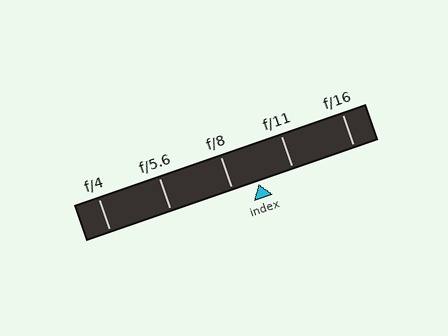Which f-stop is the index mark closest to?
The index mark is closest to f/8.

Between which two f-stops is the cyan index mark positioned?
The index mark is between f/8 and f/11.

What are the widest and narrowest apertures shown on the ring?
The widest aperture shown is f/4 and the narrowest is f/16.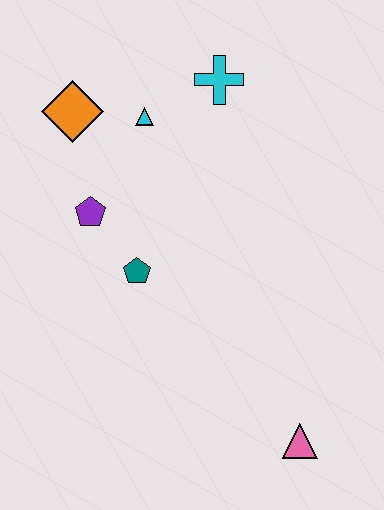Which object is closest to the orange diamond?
The cyan triangle is closest to the orange diamond.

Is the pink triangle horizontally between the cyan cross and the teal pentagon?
No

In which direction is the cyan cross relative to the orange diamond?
The cyan cross is to the right of the orange diamond.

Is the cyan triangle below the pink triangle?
No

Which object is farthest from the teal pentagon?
The pink triangle is farthest from the teal pentagon.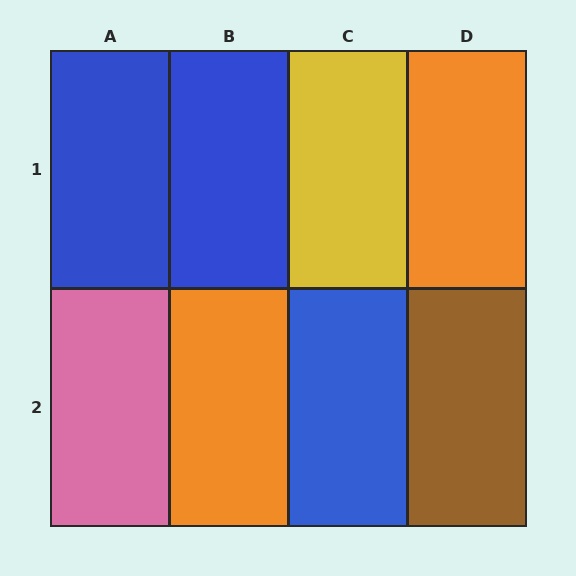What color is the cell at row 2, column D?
Brown.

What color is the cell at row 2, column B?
Orange.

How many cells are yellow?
1 cell is yellow.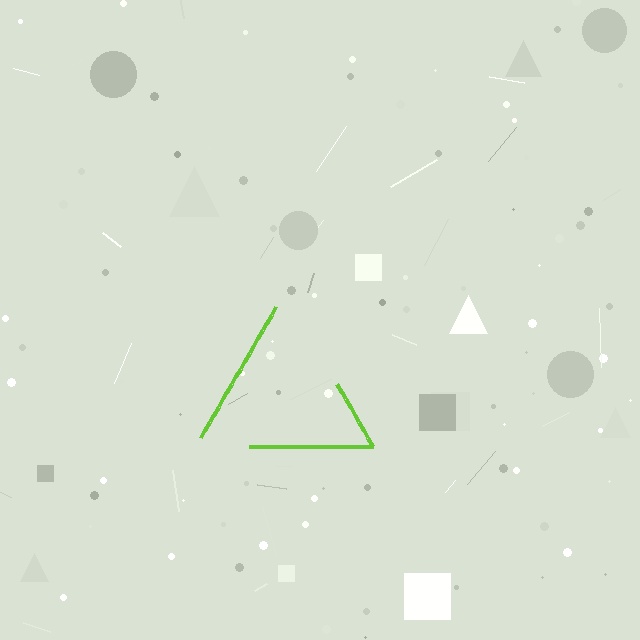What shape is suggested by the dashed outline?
The dashed outline suggests a triangle.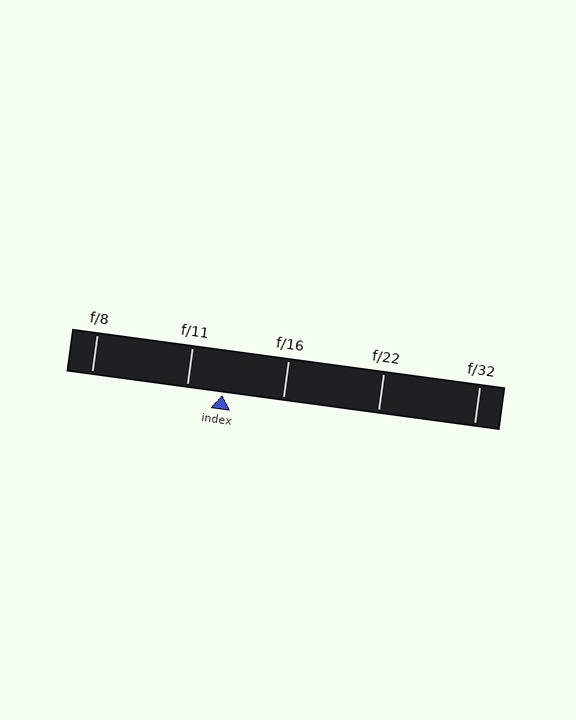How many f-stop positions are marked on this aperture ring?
There are 5 f-stop positions marked.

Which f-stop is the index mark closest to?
The index mark is closest to f/11.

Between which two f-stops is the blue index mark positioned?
The index mark is between f/11 and f/16.